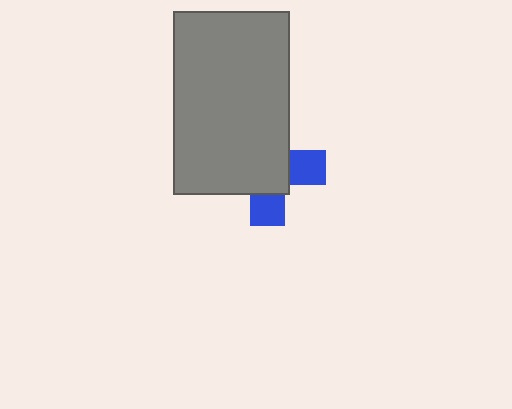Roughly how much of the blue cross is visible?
A small part of it is visible (roughly 34%).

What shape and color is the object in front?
The object in front is a gray rectangle.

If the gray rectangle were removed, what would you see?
You would see the complete blue cross.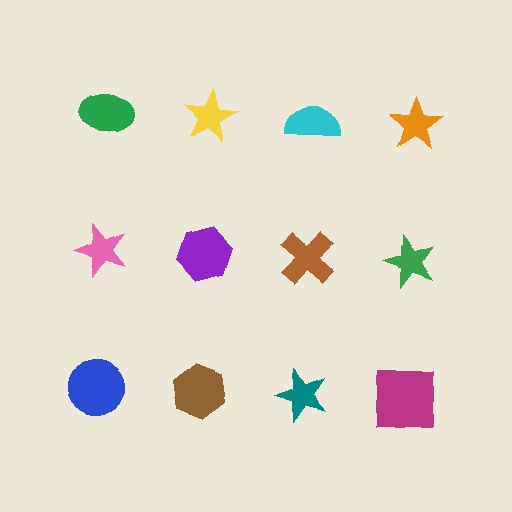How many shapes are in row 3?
4 shapes.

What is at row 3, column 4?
A magenta square.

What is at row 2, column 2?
A purple hexagon.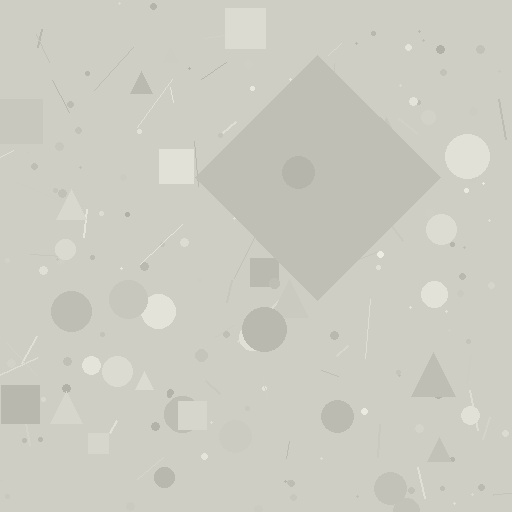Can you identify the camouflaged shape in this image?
The camouflaged shape is a diamond.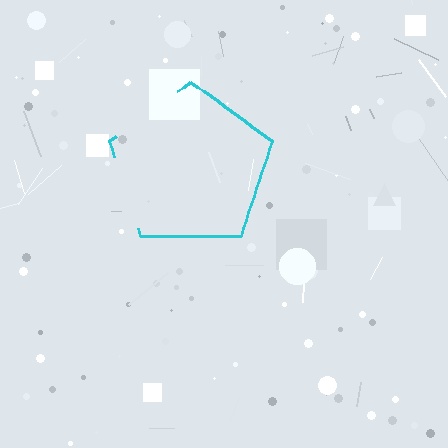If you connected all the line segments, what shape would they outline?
They would outline a pentagon.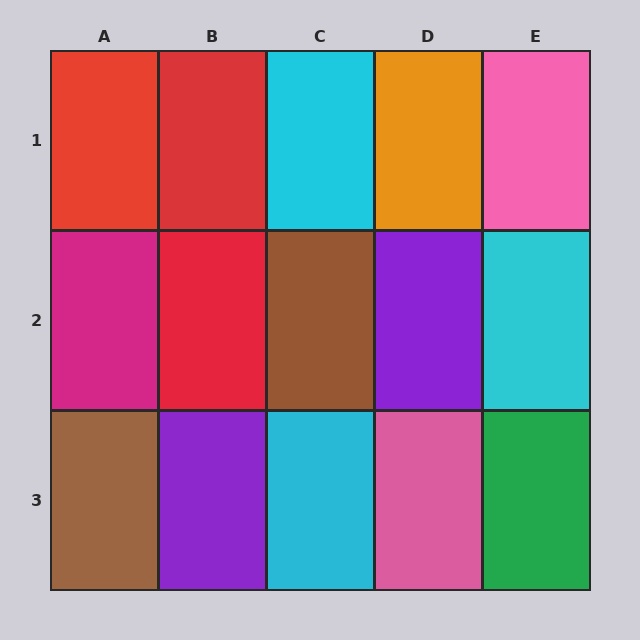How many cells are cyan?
3 cells are cyan.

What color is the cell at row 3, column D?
Pink.